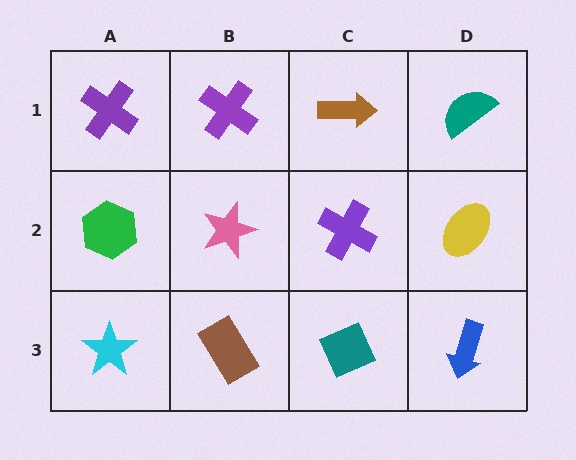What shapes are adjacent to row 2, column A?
A purple cross (row 1, column A), a cyan star (row 3, column A), a pink star (row 2, column B).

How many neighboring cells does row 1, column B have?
3.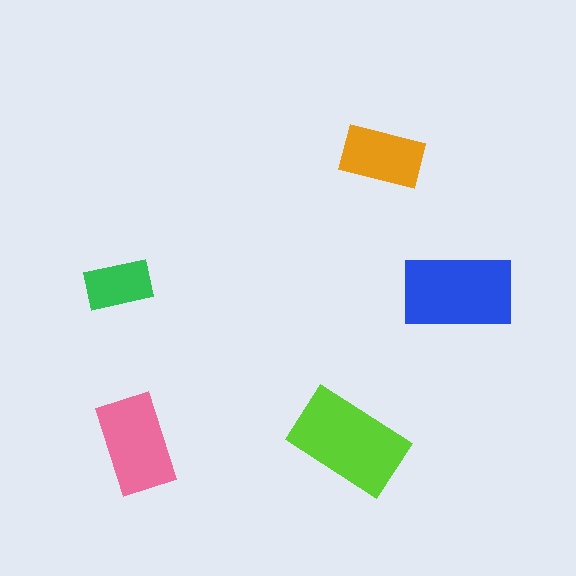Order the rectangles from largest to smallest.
the lime one, the blue one, the pink one, the orange one, the green one.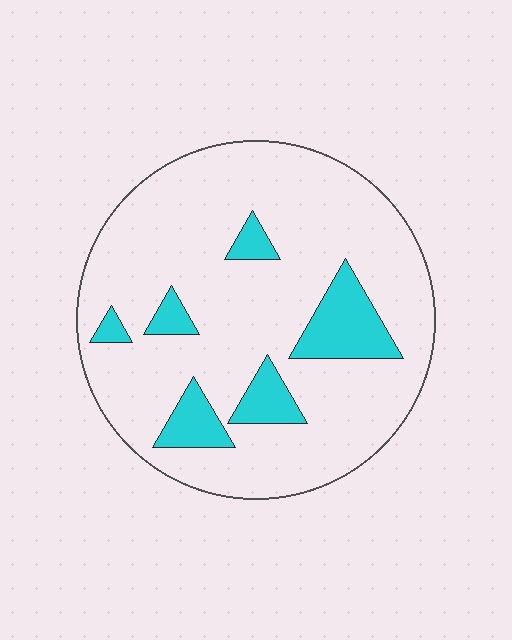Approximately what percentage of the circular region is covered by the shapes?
Approximately 15%.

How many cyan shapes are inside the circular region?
6.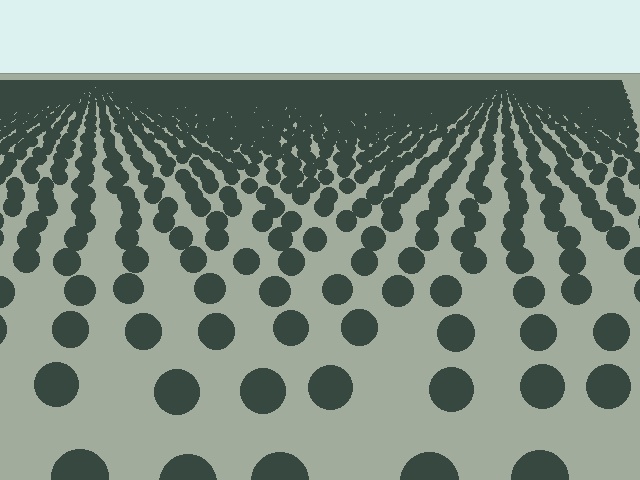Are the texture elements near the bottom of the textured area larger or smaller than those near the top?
Larger. Near the bottom, elements are closer to the viewer and appear at a bigger on-screen size.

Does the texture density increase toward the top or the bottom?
Density increases toward the top.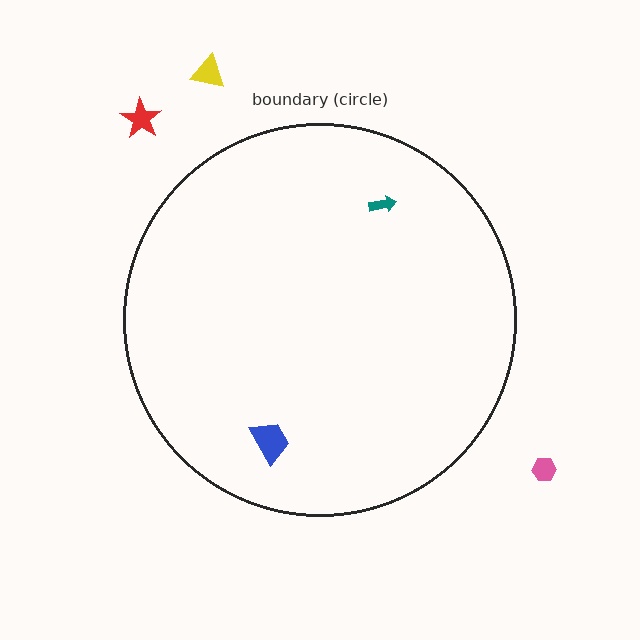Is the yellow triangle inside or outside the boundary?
Outside.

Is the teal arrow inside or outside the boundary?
Inside.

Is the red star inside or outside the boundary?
Outside.